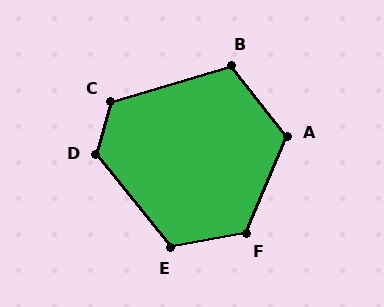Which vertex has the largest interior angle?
D, at approximately 125 degrees.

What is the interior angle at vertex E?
Approximately 118 degrees (obtuse).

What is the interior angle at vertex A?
Approximately 119 degrees (obtuse).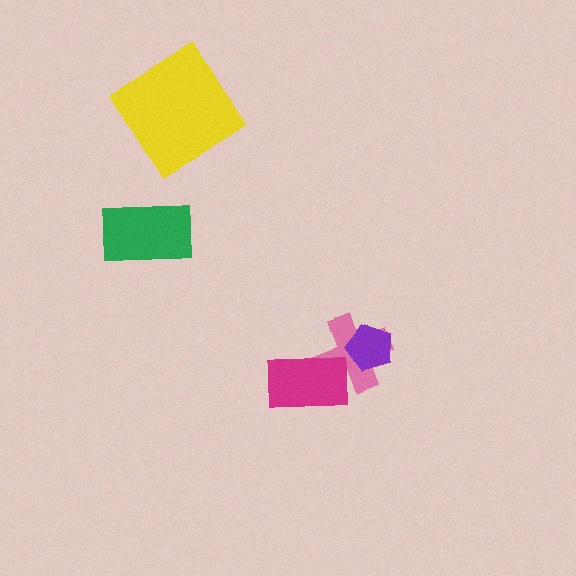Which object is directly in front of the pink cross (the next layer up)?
The purple pentagon is directly in front of the pink cross.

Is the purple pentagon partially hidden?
No, no other shape covers it.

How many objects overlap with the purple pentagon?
1 object overlaps with the purple pentagon.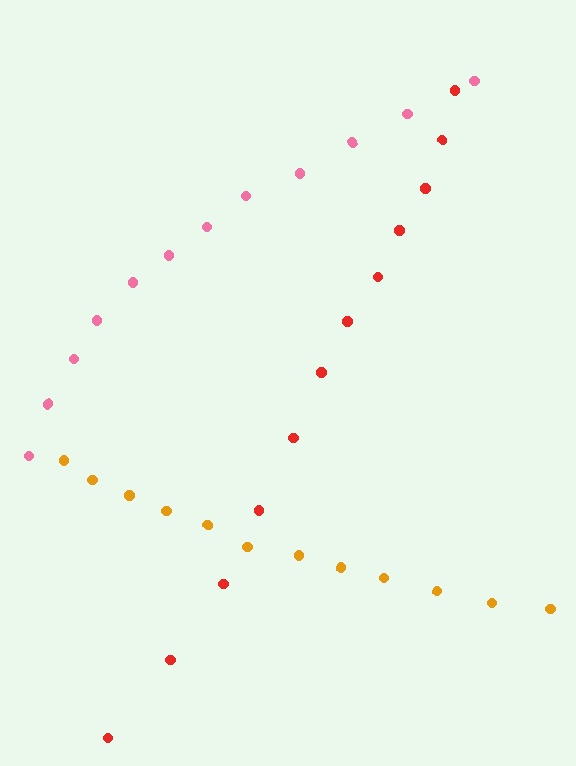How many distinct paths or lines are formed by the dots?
There are 3 distinct paths.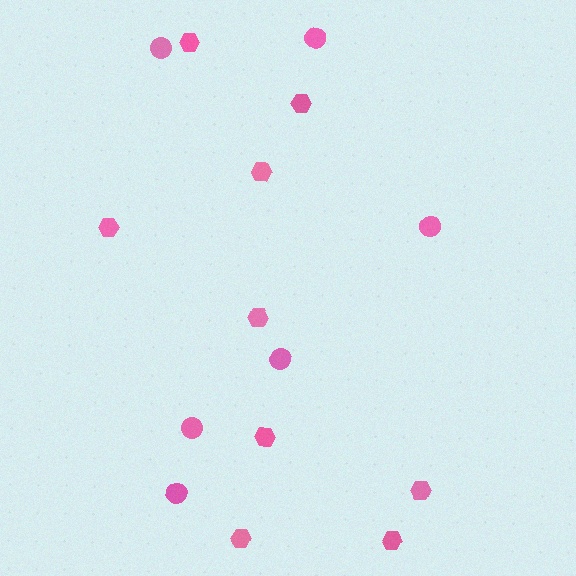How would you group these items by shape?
There are 2 groups: one group of hexagons (9) and one group of circles (6).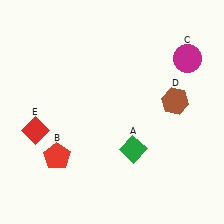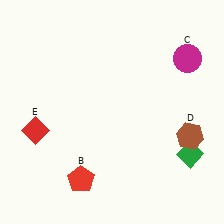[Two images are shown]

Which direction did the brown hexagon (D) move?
The brown hexagon (D) moved down.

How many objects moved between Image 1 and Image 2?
3 objects moved between the two images.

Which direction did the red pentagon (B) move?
The red pentagon (B) moved right.